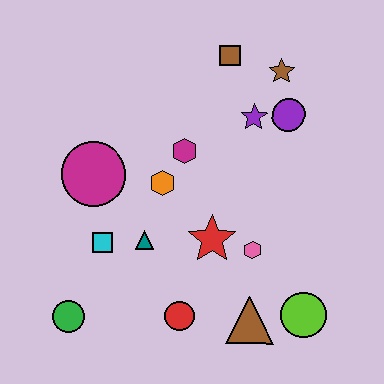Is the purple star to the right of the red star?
Yes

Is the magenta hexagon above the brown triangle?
Yes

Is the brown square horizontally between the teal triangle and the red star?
No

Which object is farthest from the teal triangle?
The brown star is farthest from the teal triangle.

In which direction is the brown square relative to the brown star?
The brown square is to the left of the brown star.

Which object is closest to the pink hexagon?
The red star is closest to the pink hexagon.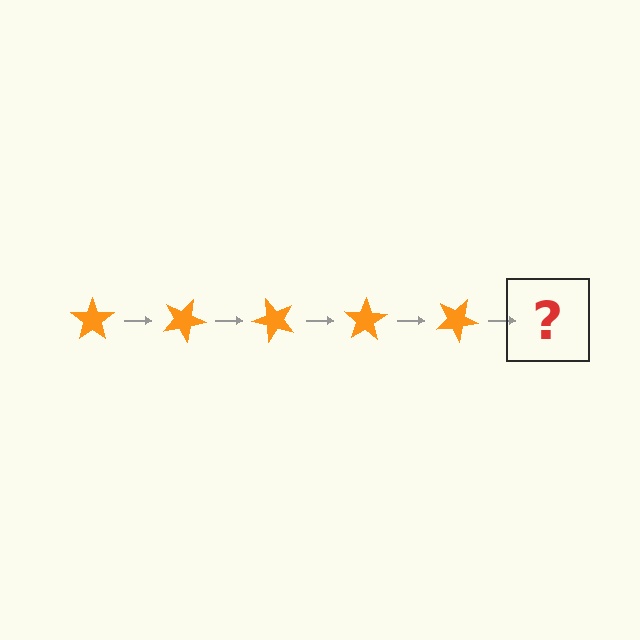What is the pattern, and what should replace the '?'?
The pattern is that the star rotates 25 degrees each step. The '?' should be an orange star rotated 125 degrees.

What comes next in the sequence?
The next element should be an orange star rotated 125 degrees.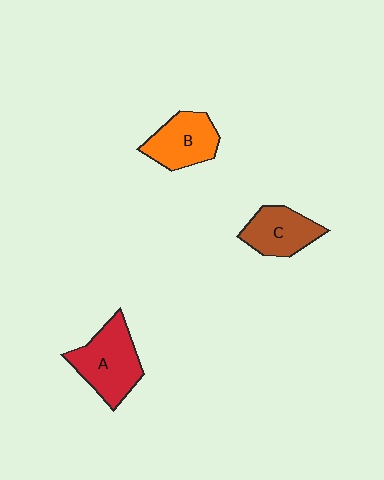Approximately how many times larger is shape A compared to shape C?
Approximately 1.3 times.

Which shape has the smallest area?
Shape C (brown).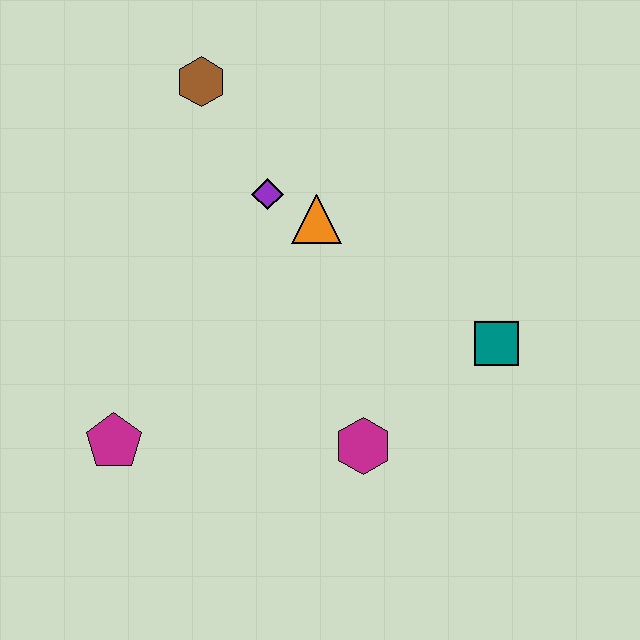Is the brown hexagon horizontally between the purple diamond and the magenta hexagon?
No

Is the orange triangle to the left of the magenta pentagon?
No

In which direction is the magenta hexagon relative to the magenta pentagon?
The magenta hexagon is to the right of the magenta pentagon.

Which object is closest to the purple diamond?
The orange triangle is closest to the purple diamond.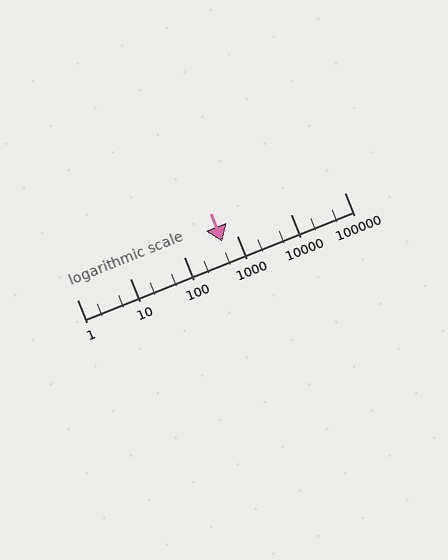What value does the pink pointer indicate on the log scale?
The pointer indicates approximately 520.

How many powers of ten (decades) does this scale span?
The scale spans 5 decades, from 1 to 100000.